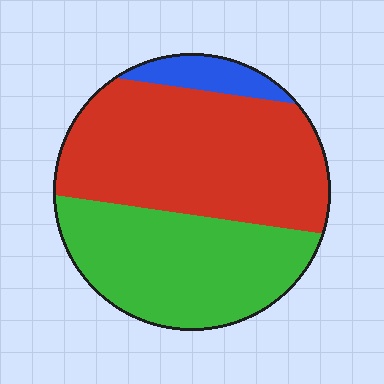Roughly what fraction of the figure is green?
Green takes up between a quarter and a half of the figure.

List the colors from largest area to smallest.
From largest to smallest: red, green, blue.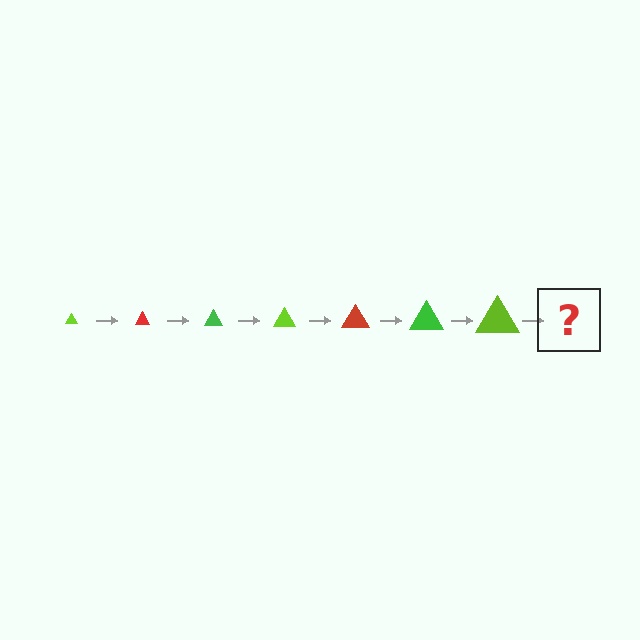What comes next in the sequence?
The next element should be a red triangle, larger than the previous one.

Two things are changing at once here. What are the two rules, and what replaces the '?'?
The two rules are that the triangle grows larger each step and the color cycles through lime, red, and green. The '?' should be a red triangle, larger than the previous one.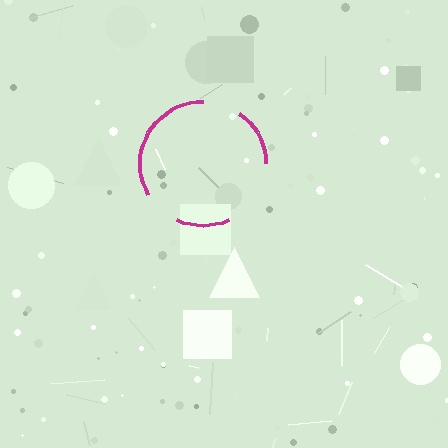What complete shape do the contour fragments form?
The contour fragments form a circle.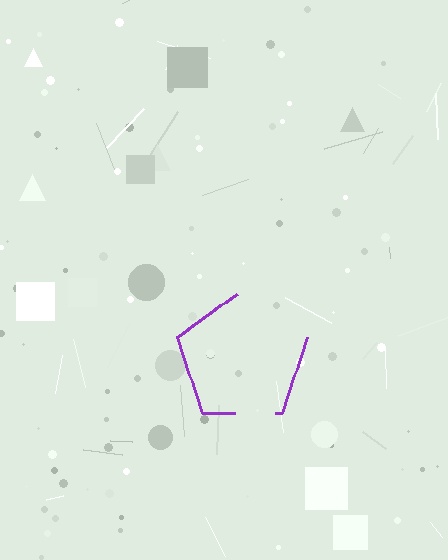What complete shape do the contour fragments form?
The contour fragments form a pentagon.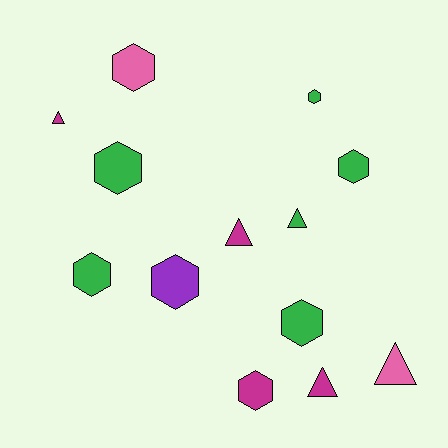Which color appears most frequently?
Green, with 6 objects.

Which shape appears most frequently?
Hexagon, with 8 objects.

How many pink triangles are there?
There is 1 pink triangle.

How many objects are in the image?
There are 13 objects.